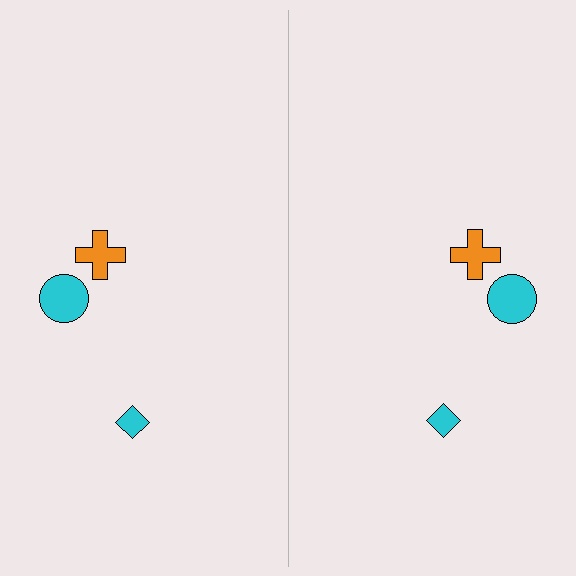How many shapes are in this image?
There are 6 shapes in this image.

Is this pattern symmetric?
Yes, this pattern has bilateral (reflection) symmetry.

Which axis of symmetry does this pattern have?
The pattern has a vertical axis of symmetry running through the center of the image.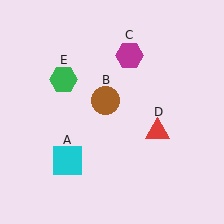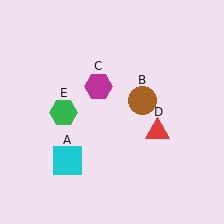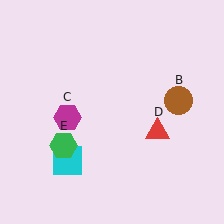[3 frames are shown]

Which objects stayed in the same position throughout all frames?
Cyan square (object A) and red triangle (object D) remained stationary.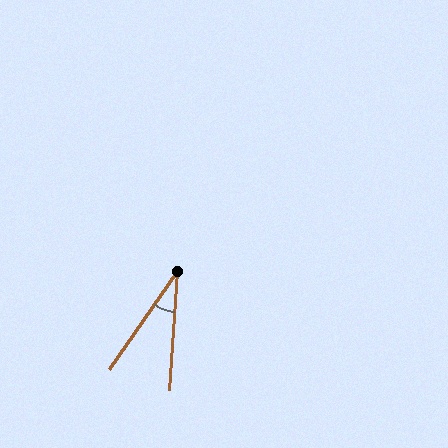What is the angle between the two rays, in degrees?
Approximately 31 degrees.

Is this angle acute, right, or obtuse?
It is acute.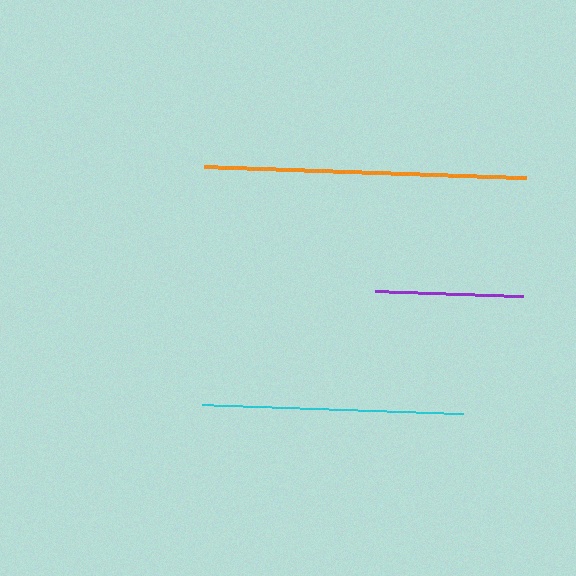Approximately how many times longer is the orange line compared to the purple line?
The orange line is approximately 2.2 times the length of the purple line.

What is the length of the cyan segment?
The cyan segment is approximately 261 pixels long.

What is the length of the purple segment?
The purple segment is approximately 147 pixels long.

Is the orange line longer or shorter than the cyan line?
The orange line is longer than the cyan line.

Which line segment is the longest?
The orange line is the longest at approximately 322 pixels.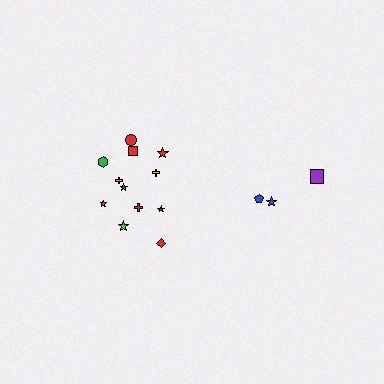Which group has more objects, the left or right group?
The left group.